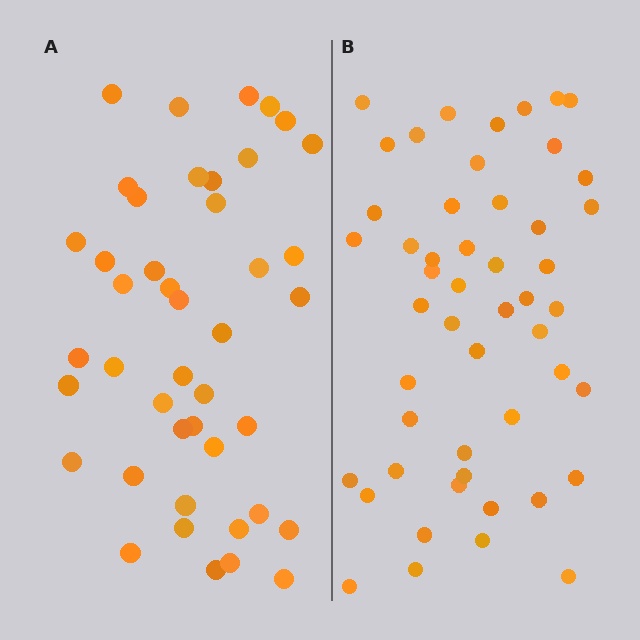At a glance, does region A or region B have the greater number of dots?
Region B (the right region) has more dots.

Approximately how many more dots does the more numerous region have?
Region B has roughly 8 or so more dots than region A.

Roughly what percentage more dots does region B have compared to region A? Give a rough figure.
About 15% more.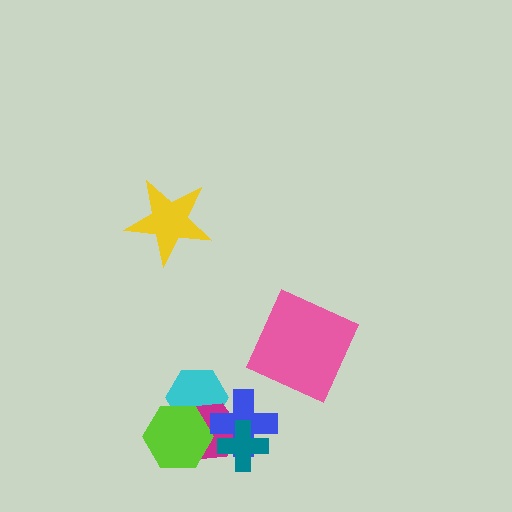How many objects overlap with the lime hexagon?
2 objects overlap with the lime hexagon.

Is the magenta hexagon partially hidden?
Yes, it is partially covered by another shape.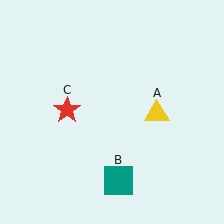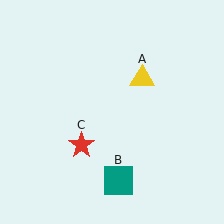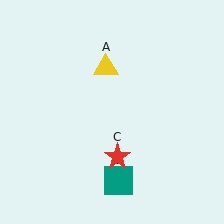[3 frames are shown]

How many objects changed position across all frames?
2 objects changed position: yellow triangle (object A), red star (object C).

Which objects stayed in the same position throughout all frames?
Teal square (object B) remained stationary.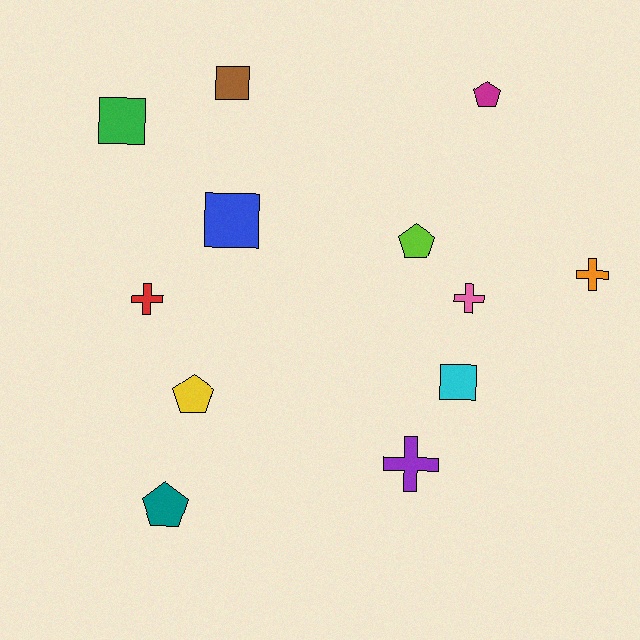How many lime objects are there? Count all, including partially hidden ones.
There is 1 lime object.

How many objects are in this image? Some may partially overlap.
There are 12 objects.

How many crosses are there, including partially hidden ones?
There are 4 crosses.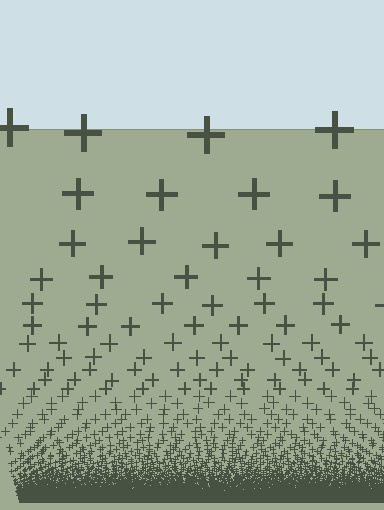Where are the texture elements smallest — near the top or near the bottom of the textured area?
Near the bottom.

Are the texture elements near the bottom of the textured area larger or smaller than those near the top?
Smaller. The gradient is inverted — elements near the bottom are smaller and denser.